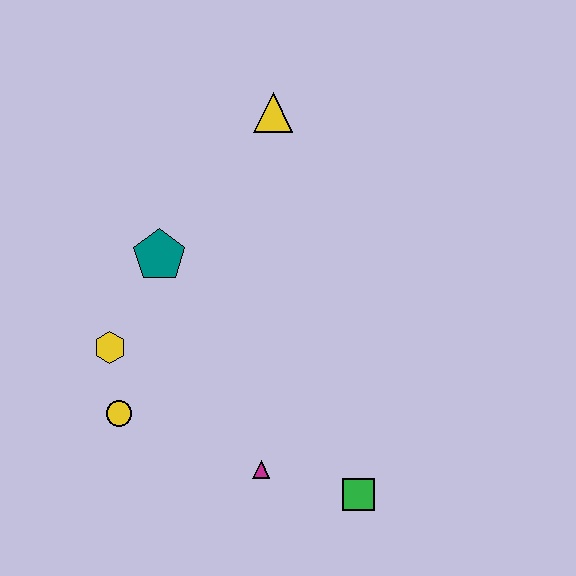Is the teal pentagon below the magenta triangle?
No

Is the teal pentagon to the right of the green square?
No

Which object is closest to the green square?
The magenta triangle is closest to the green square.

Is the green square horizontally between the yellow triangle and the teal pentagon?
No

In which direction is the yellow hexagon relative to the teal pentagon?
The yellow hexagon is below the teal pentagon.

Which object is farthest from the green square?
The yellow triangle is farthest from the green square.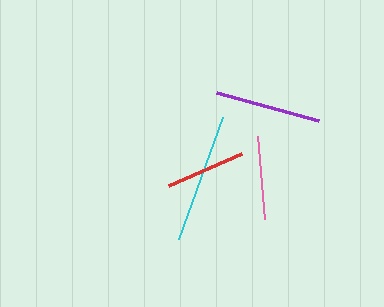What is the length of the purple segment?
The purple segment is approximately 106 pixels long.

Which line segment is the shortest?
The red line is the shortest at approximately 80 pixels.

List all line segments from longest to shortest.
From longest to shortest: cyan, purple, pink, red.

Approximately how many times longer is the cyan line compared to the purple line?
The cyan line is approximately 1.2 times the length of the purple line.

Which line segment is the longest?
The cyan line is the longest at approximately 130 pixels.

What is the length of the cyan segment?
The cyan segment is approximately 130 pixels long.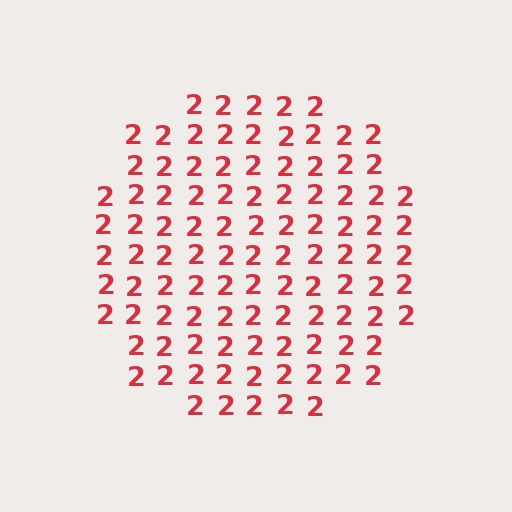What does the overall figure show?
The overall figure shows a circle.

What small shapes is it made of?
It is made of small digit 2's.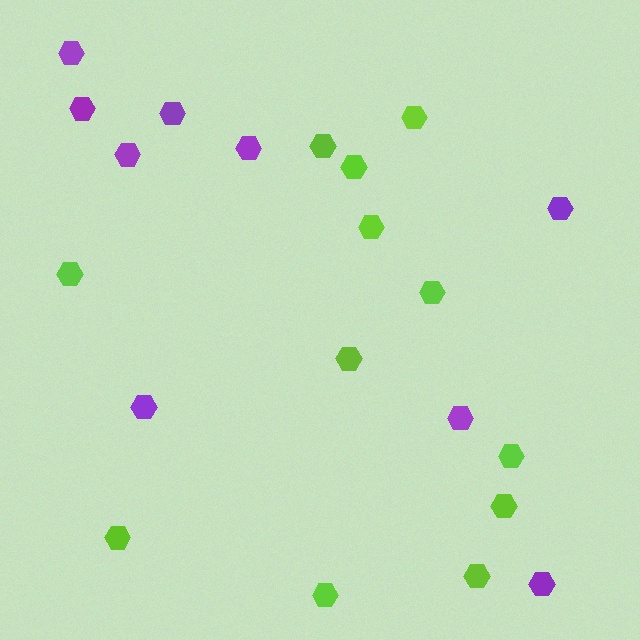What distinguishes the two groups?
There are 2 groups: one group of purple hexagons (9) and one group of lime hexagons (12).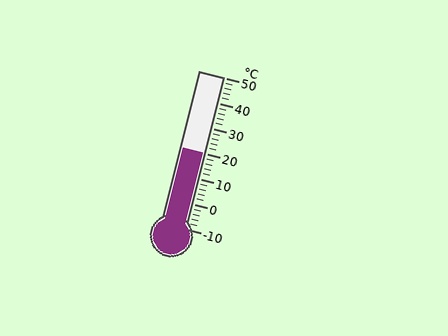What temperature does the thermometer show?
The thermometer shows approximately 20°C.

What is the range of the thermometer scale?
The thermometer scale ranges from -10°C to 50°C.